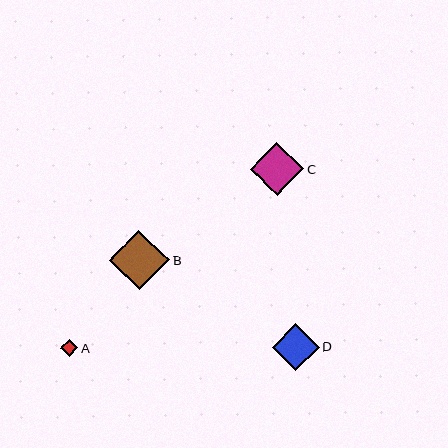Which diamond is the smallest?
Diamond A is the smallest with a size of approximately 17 pixels.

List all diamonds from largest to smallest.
From largest to smallest: B, C, D, A.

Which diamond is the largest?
Diamond B is the largest with a size of approximately 60 pixels.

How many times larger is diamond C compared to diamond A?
Diamond C is approximately 3.2 times the size of diamond A.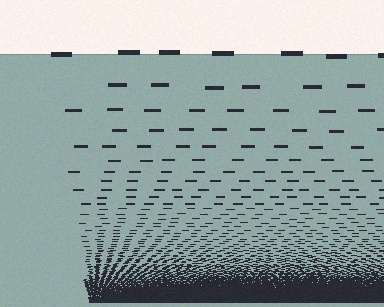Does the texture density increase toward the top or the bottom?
Density increases toward the bottom.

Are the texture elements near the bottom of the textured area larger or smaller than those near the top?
Smaller. The gradient is inverted — elements near the bottom are smaller and denser.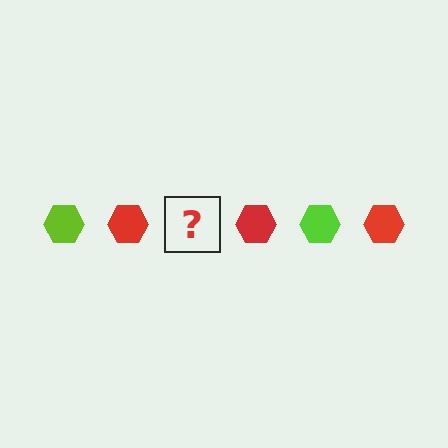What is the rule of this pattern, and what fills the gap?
The rule is that the pattern cycles through lime, red hexagons. The gap should be filled with a lime hexagon.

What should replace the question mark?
The question mark should be replaced with a lime hexagon.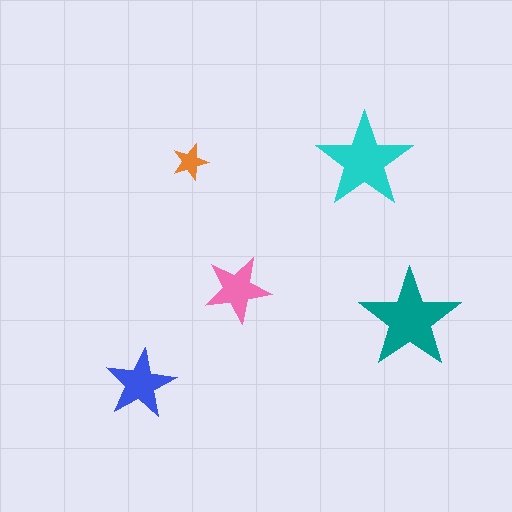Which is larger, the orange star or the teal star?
The teal one.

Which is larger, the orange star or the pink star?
The pink one.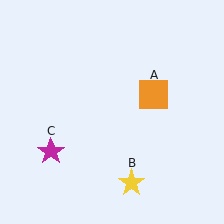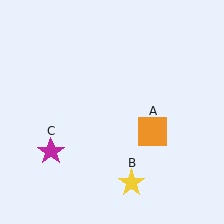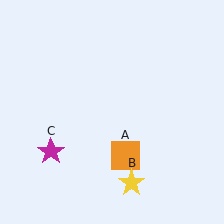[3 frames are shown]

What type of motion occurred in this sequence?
The orange square (object A) rotated clockwise around the center of the scene.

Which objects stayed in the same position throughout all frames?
Yellow star (object B) and magenta star (object C) remained stationary.